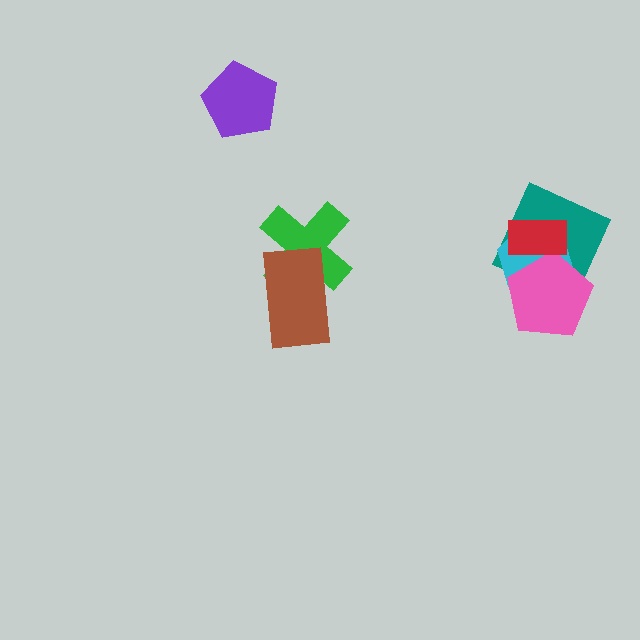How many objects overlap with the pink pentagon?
3 objects overlap with the pink pentagon.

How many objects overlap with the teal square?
3 objects overlap with the teal square.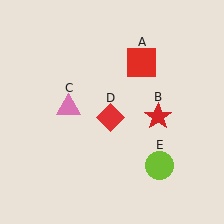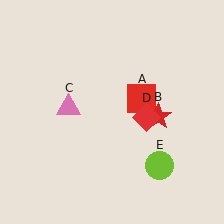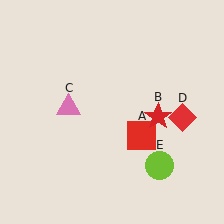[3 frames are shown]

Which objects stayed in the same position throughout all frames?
Red star (object B) and pink triangle (object C) and lime circle (object E) remained stationary.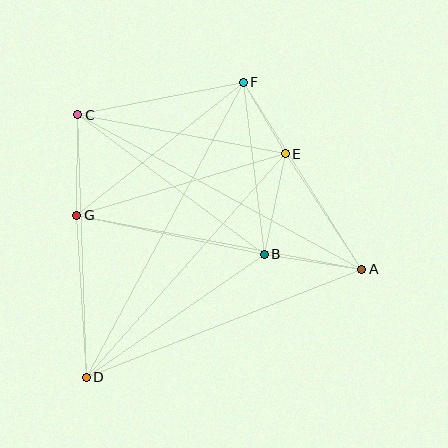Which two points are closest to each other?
Points E and F are closest to each other.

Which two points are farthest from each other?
Points D and F are farthest from each other.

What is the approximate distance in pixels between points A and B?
The distance between A and B is approximately 99 pixels.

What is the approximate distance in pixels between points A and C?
The distance between A and C is approximately 324 pixels.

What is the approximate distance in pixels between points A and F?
The distance between A and F is approximately 222 pixels.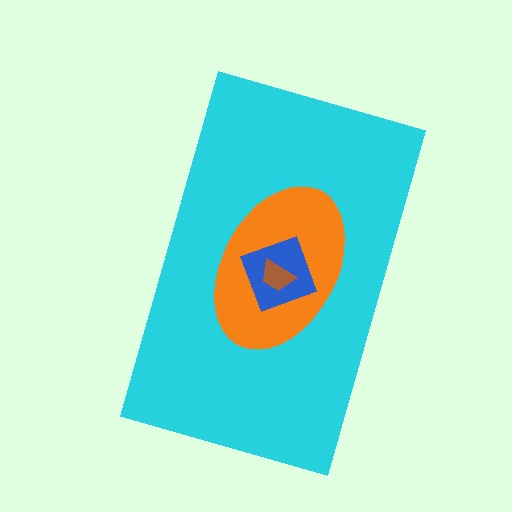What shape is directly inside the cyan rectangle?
The orange ellipse.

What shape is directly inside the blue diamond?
The brown trapezoid.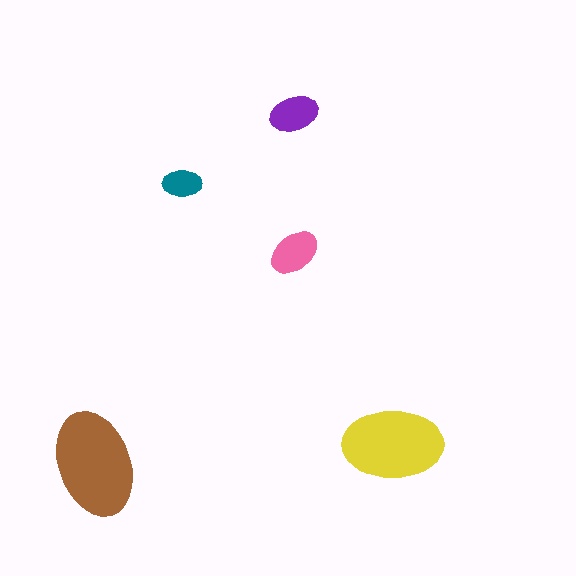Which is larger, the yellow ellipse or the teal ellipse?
The yellow one.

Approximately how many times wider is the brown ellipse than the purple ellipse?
About 2 times wider.